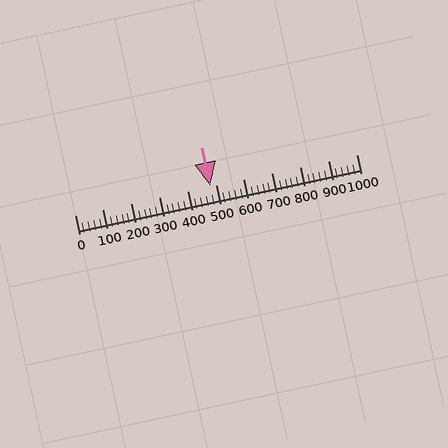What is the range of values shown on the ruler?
The ruler shows values from 0 to 1000.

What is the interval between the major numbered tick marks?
The major tick marks are spaced 100 units apart.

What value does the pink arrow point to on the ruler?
The pink arrow points to approximately 480.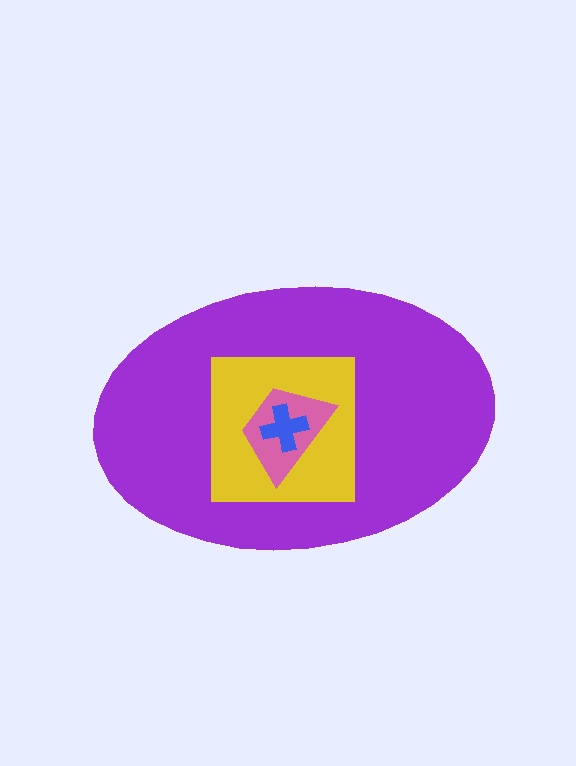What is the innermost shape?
The blue cross.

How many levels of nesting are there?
4.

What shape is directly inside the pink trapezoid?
The blue cross.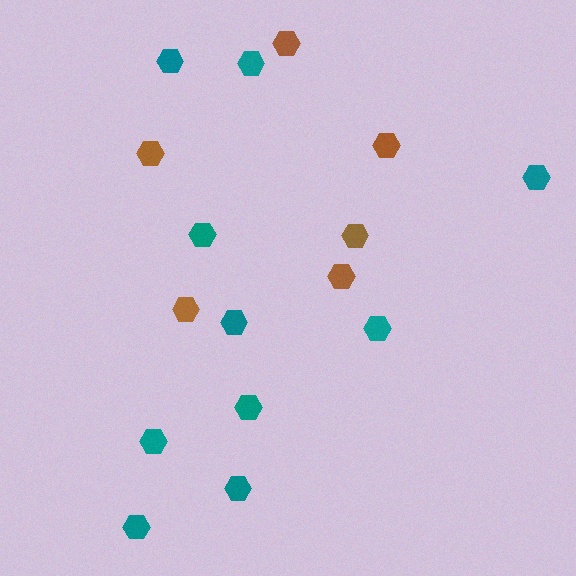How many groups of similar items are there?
There are 2 groups: one group of teal hexagons (10) and one group of brown hexagons (6).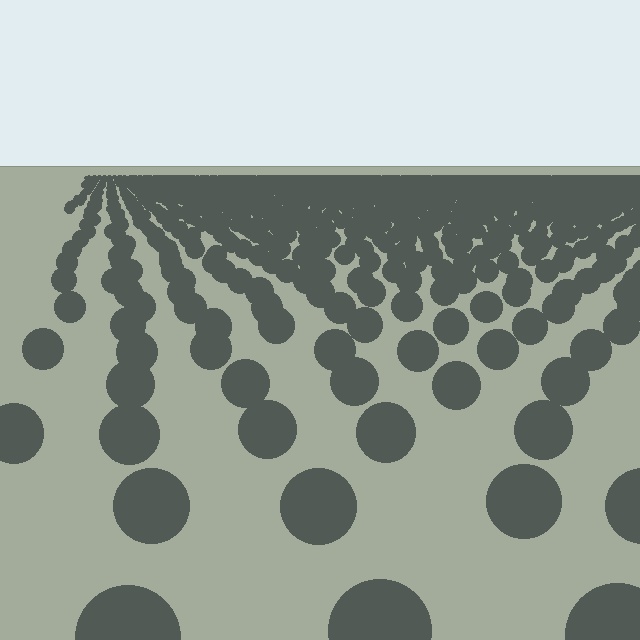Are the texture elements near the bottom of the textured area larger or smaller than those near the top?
Larger. Near the bottom, elements are closer to the viewer and appear at a bigger on-screen size.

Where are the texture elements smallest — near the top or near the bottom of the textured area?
Near the top.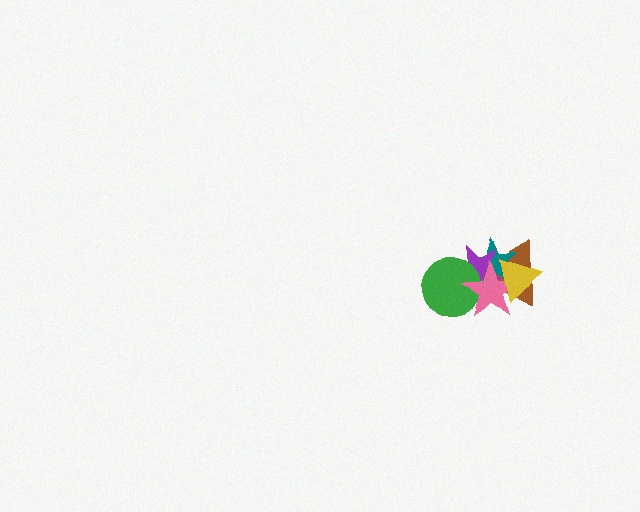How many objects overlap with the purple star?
5 objects overlap with the purple star.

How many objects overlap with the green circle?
4 objects overlap with the green circle.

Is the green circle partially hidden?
Yes, it is partially covered by another shape.